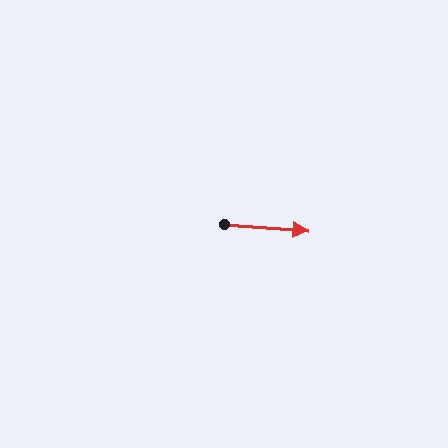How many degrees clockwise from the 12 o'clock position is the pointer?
Approximately 95 degrees.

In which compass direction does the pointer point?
East.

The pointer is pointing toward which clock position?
Roughly 3 o'clock.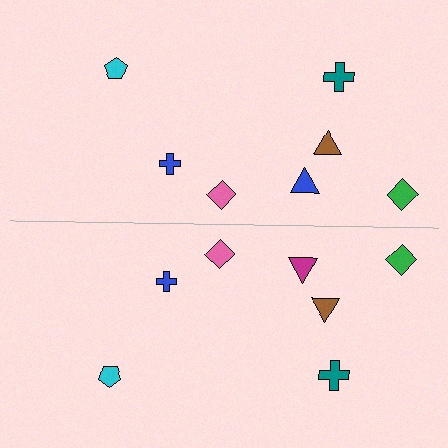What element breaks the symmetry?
The magenta triangle on the bottom side breaks the symmetry — its mirror counterpart is blue.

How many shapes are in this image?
There are 14 shapes in this image.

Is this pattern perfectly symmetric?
No, the pattern is not perfectly symmetric. The magenta triangle on the bottom side breaks the symmetry — its mirror counterpart is blue.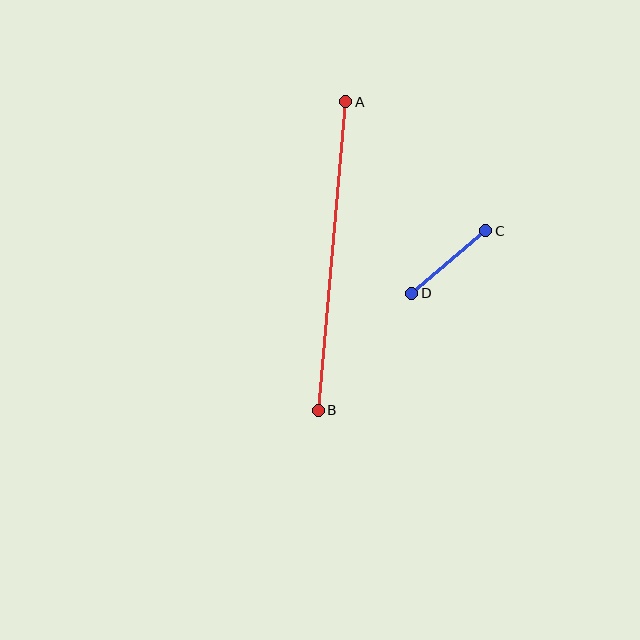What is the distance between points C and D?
The distance is approximately 97 pixels.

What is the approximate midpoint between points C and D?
The midpoint is at approximately (449, 262) pixels.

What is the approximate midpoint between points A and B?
The midpoint is at approximately (332, 256) pixels.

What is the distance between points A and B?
The distance is approximately 310 pixels.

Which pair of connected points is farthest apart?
Points A and B are farthest apart.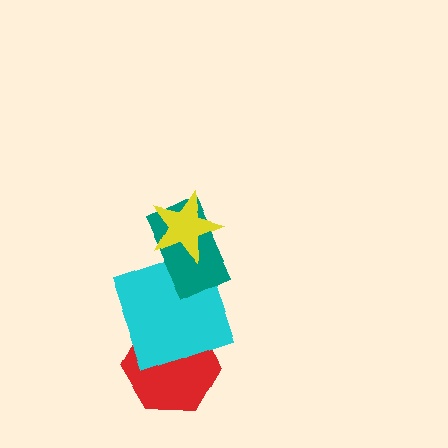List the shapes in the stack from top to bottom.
From top to bottom: the yellow star, the teal rectangle, the cyan square, the red hexagon.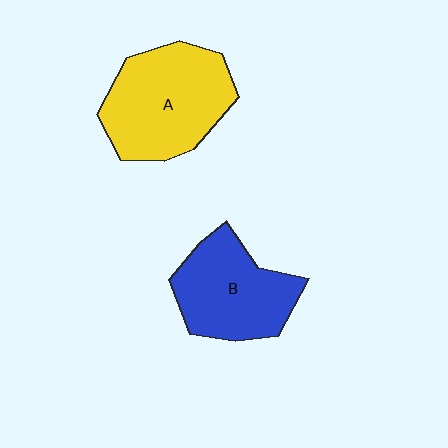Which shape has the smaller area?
Shape B (blue).